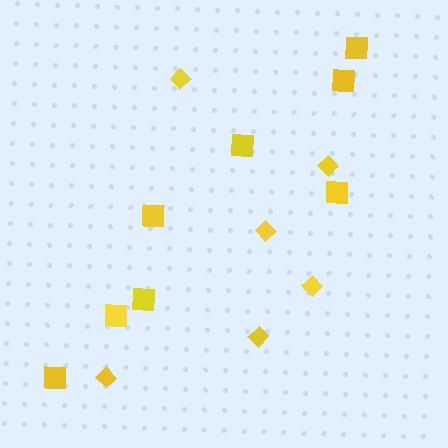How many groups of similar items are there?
There are 2 groups: one group of diamonds (6) and one group of squares (8).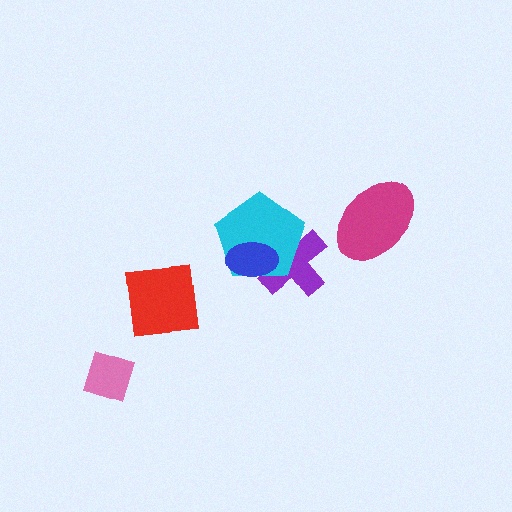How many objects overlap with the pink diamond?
0 objects overlap with the pink diamond.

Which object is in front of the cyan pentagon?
The blue ellipse is in front of the cyan pentagon.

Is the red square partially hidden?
No, no other shape covers it.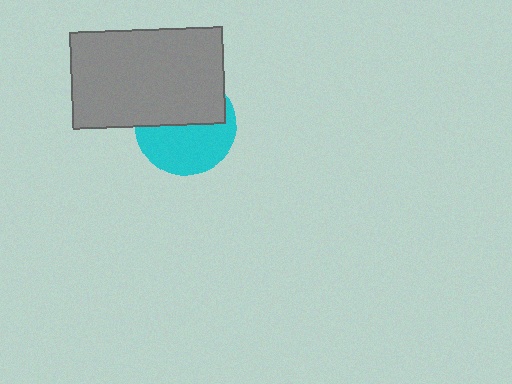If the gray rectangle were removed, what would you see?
You would see the complete cyan circle.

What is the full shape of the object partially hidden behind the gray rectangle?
The partially hidden object is a cyan circle.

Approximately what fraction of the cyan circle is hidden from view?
Roughly 49% of the cyan circle is hidden behind the gray rectangle.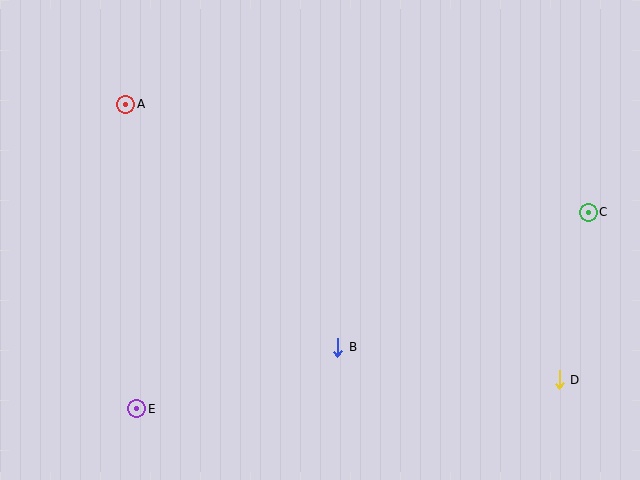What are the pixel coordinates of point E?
Point E is at (137, 409).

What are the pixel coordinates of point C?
Point C is at (588, 212).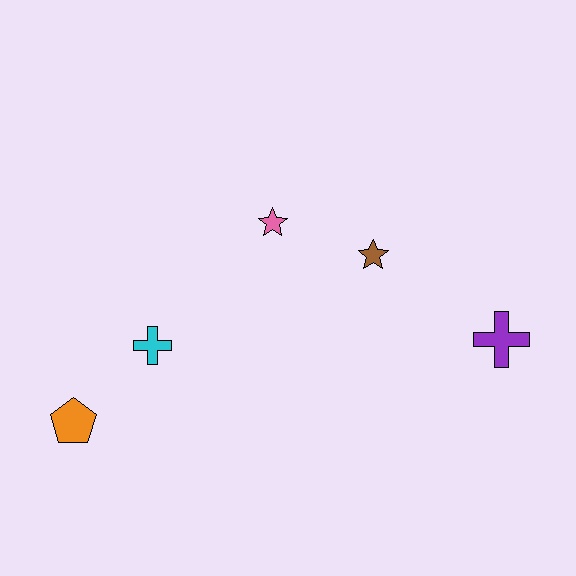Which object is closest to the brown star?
The pink star is closest to the brown star.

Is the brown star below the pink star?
Yes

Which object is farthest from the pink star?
The orange pentagon is farthest from the pink star.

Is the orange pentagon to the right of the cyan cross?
No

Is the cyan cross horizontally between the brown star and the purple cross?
No